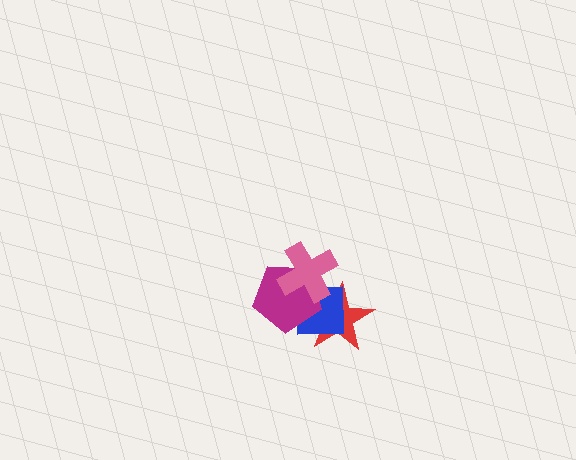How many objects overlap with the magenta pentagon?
3 objects overlap with the magenta pentagon.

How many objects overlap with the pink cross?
3 objects overlap with the pink cross.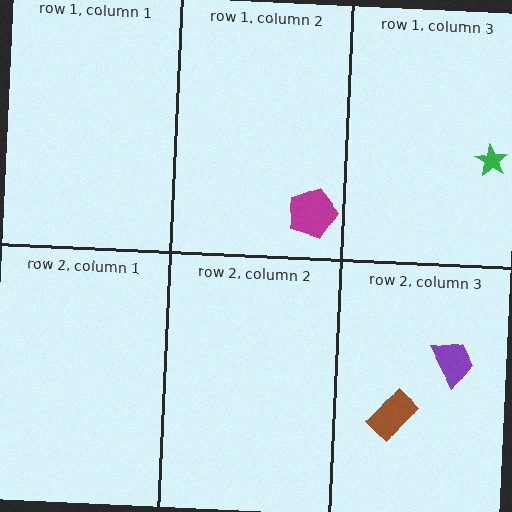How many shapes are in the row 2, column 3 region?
2.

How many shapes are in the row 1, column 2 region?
1.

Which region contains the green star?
The row 1, column 3 region.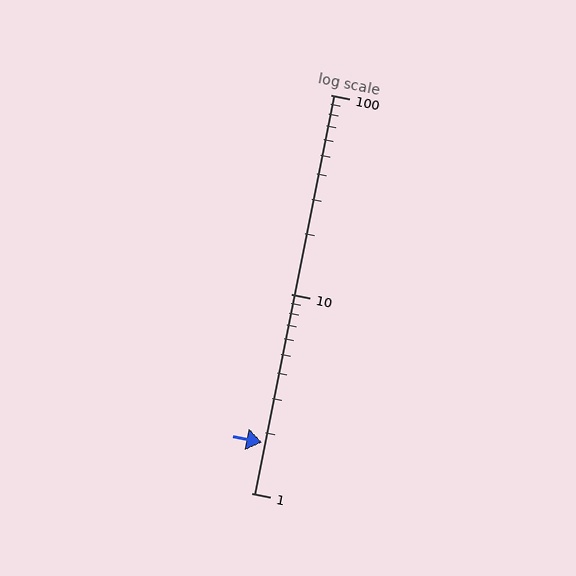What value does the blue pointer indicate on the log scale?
The pointer indicates approximately 1.8.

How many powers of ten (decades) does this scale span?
The scale spans 2 decades, from 1 to 100.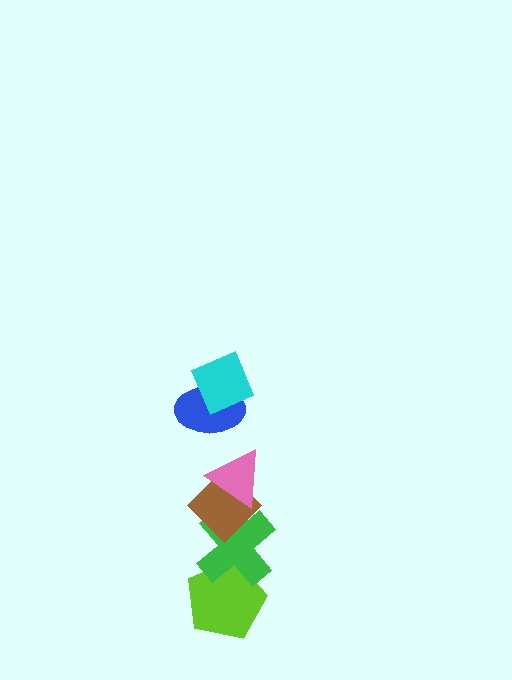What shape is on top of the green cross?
The brown diamond is on top of the green cross.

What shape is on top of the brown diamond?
The pink triangle is on top of the brown diamond.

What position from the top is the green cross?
The green cross is 5th from the top.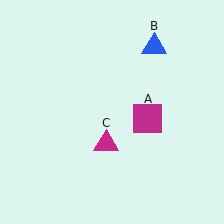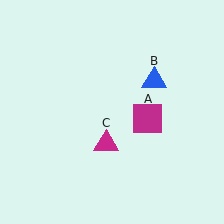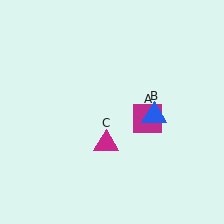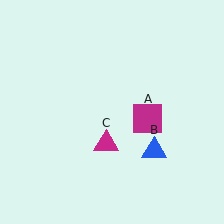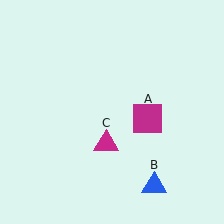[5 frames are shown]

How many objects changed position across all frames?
1 object changed position: blue triangle (object B).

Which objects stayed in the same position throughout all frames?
Magenta square (object A) and magenta triangle (object C) remained stationary.